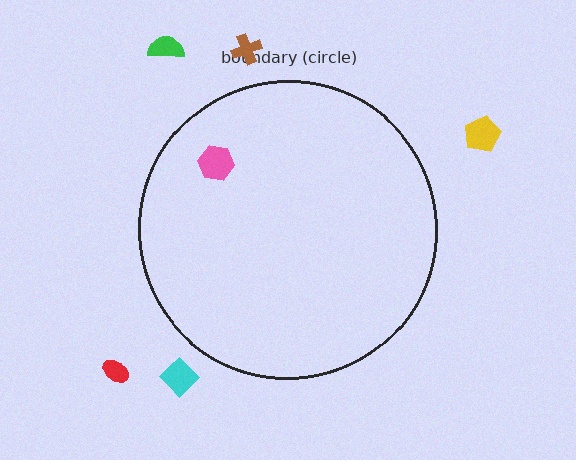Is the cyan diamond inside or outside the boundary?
Outside.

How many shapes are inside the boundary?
1 inside, 5 outside.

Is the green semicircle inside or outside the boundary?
Outside.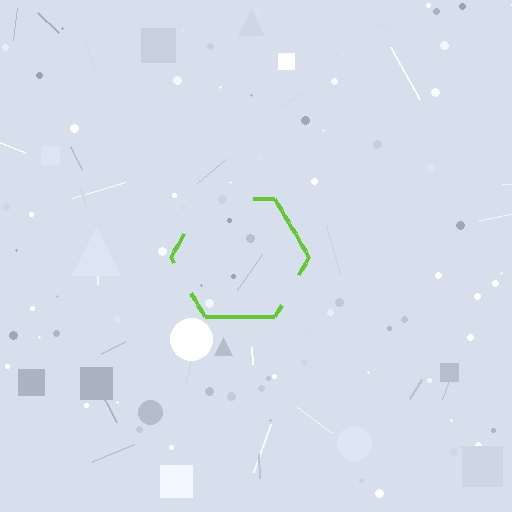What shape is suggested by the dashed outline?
The dashed outline suggests a hexagon.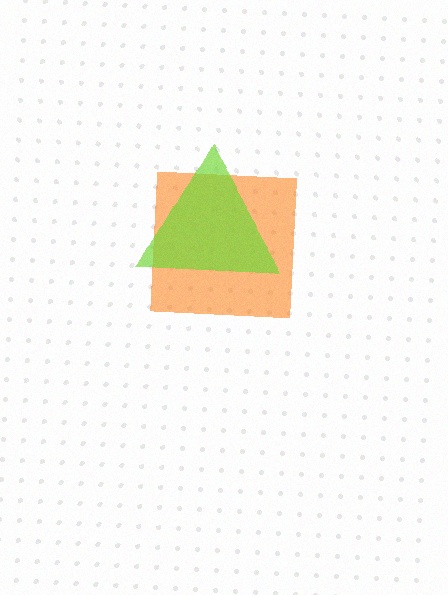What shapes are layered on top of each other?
The layered shapes are: an orange square, a lime triangle.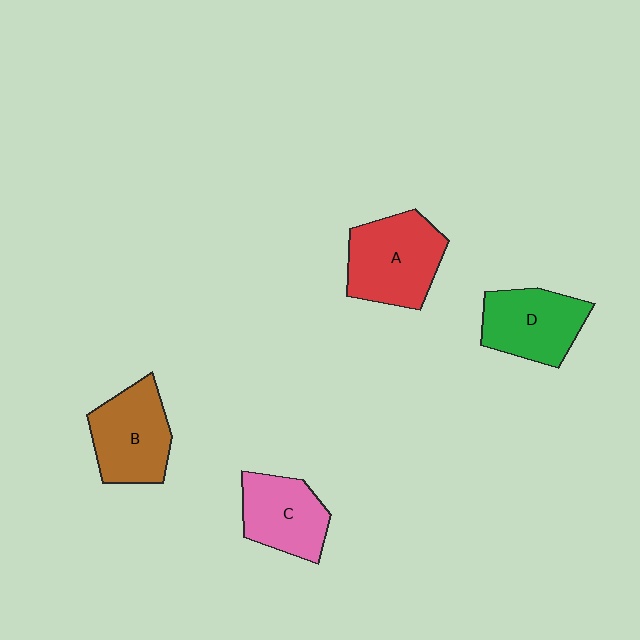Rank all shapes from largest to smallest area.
From largest to smallest: A (red), B (brown), D (green), C (pink).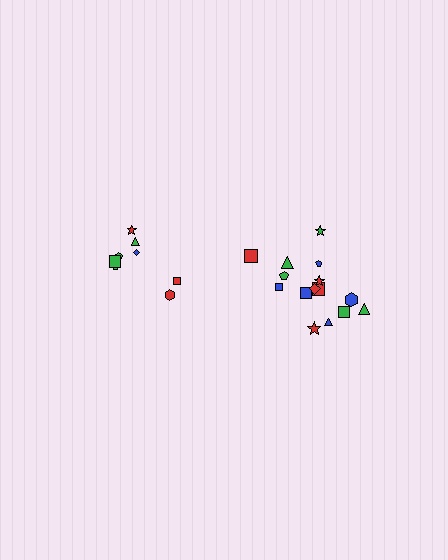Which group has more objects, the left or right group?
The right group.